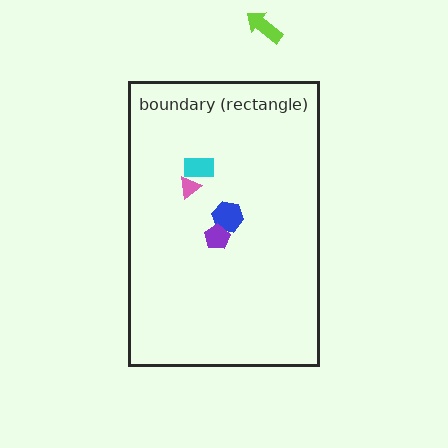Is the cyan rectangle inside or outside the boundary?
Inside.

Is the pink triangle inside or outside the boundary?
Inside.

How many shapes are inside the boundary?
4 inside, 1 outside.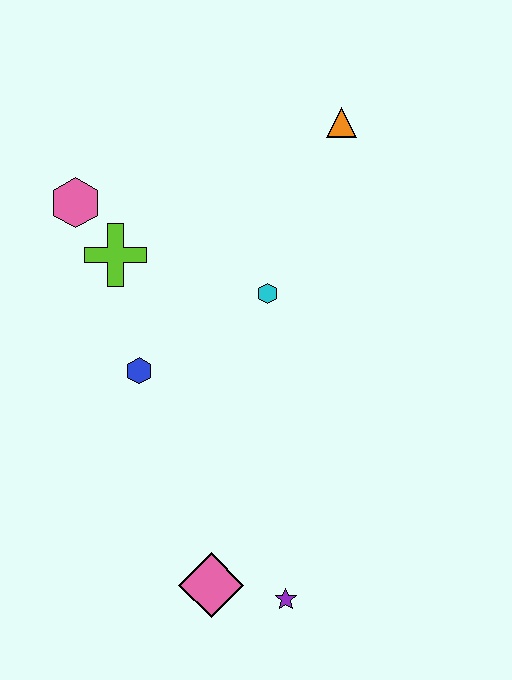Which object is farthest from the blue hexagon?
The orange triangle is farthest from the blue hexagon.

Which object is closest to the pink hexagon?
The lime cross is closest to the pink hexagon.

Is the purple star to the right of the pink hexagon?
Yes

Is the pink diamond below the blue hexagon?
Yes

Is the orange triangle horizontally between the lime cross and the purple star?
No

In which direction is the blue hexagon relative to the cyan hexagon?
The blue hexagon is to the left of the cyan hexagon.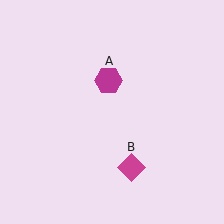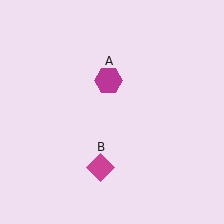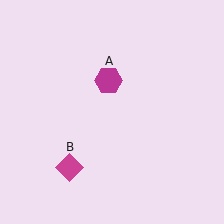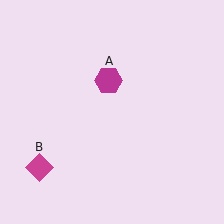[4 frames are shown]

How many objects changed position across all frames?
1 object changed position: magenta diamond (object B).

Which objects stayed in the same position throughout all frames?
Magenta hexagon (object A) remained stationary.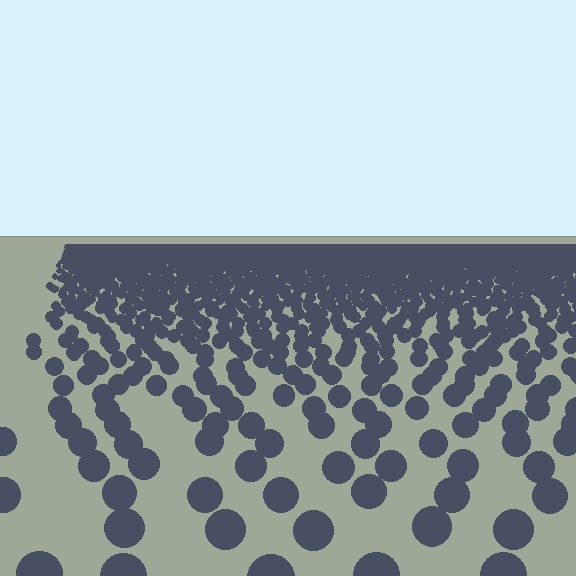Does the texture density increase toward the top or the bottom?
Density increases toward the top.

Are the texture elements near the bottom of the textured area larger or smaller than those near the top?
Larger. Near the bottom, elements are closer to the viewer and appear at a bigger on-screen size.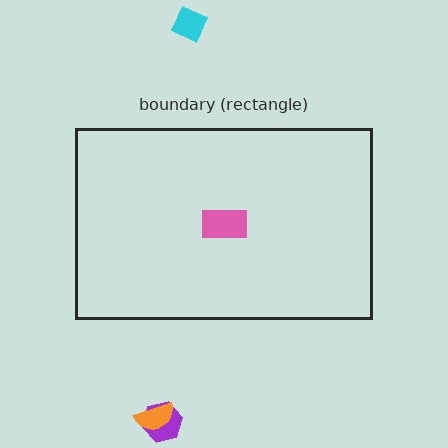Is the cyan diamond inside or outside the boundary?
Outside.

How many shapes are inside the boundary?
1 inside, 3 outside.